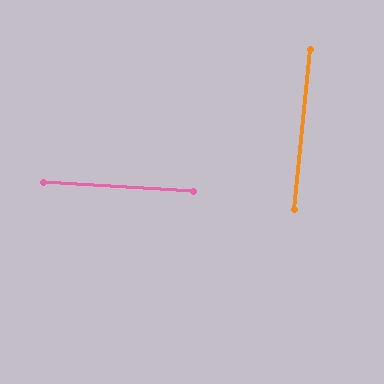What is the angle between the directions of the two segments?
Approximately 88 degrees.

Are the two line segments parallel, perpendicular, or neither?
Perpendicular — they meet at approximately 88°.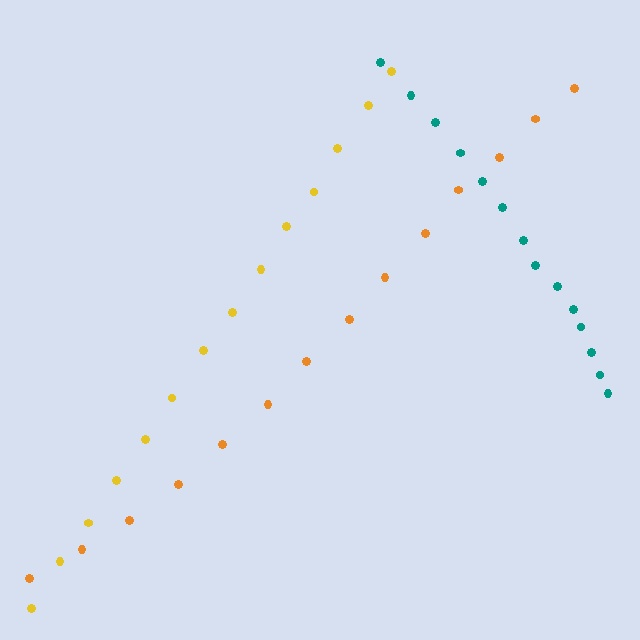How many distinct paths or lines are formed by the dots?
There are 3 distinct paths.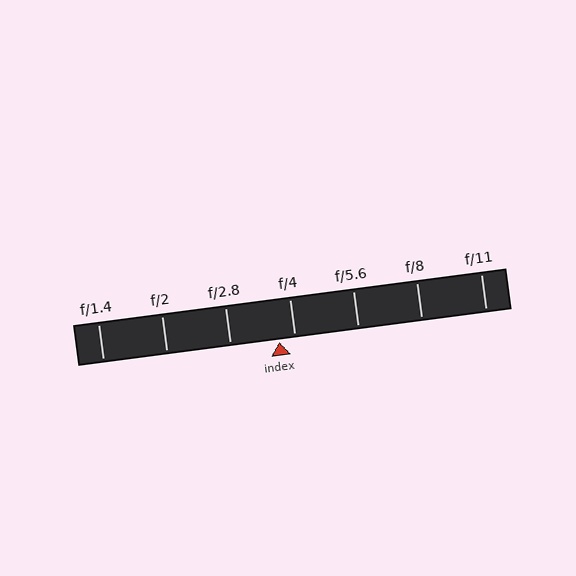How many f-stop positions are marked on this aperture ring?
There are 7 f-stop positions marked.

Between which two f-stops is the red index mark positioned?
The index mark is between f/2.8 and f/4.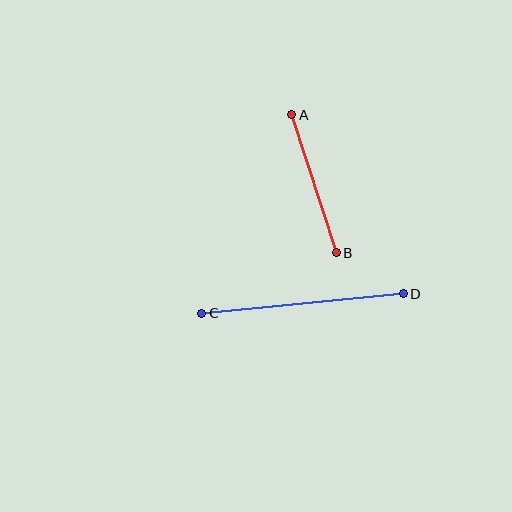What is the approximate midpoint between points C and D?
The midpoint is at approximately (302, 304) pixels.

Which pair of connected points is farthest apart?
Points C and D are farthest apart.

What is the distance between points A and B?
The distance is approximately 145 pixels.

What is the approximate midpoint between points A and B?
The midpoint is at approximately (314, 184) pixels.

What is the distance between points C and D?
The distance is approximately 203 pixels.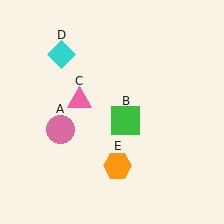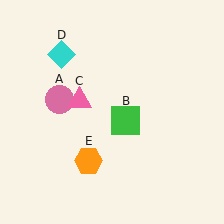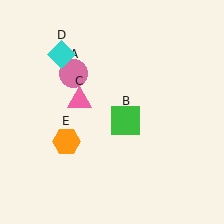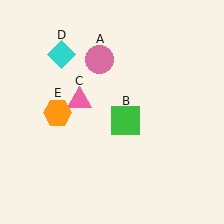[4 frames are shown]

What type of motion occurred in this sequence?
The pink circle (object A), orange hexagon (object E) rotated clockwise around the center of the scene.